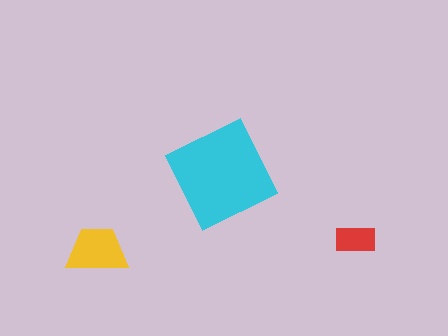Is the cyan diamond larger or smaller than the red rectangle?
Larger.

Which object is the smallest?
The red rectangle.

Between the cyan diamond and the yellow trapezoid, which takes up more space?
The cyan diamond.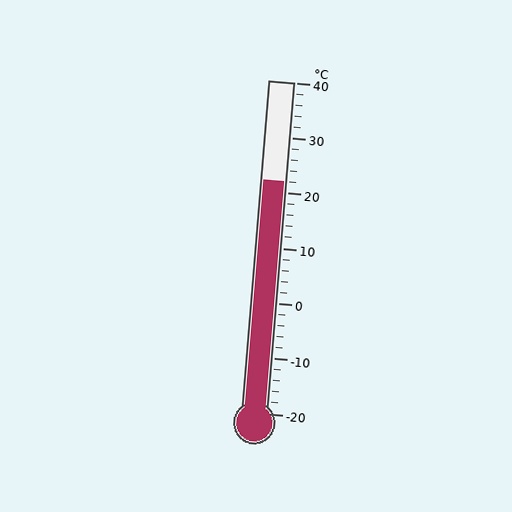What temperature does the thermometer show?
The thermometer shows approximately 22°C.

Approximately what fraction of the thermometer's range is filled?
The thermometer is filled to approximately 70% of its range.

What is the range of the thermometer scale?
The thermometer scale ranges from -20°C to 40°C.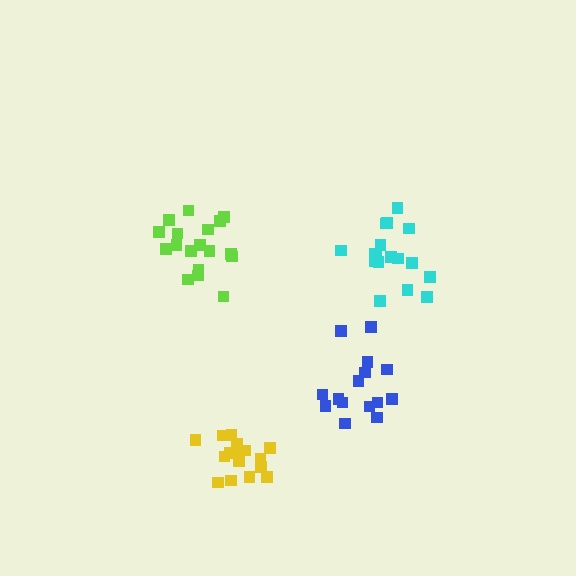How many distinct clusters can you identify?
There are 4 distinct clusters.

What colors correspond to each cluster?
The clusters are colored: lime, blue, yellow, cyan.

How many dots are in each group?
Group 1: 18 dots, Group 2: 15 dots, Group 3: 16 dots, Group 4: 17 dots (66 total).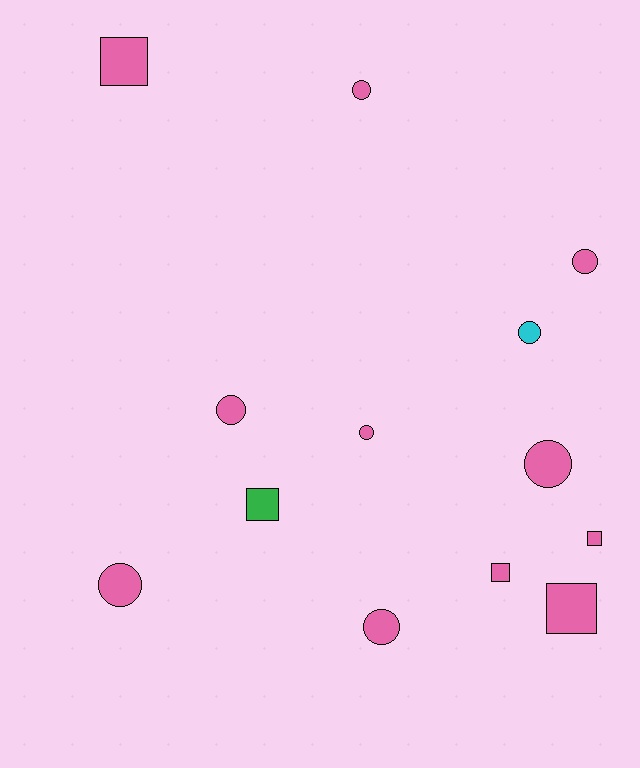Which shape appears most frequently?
Circle, with 8 objects.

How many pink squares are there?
There are 4 pink squares.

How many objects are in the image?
There are 13 objects.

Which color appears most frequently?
Pink, with 11 objects.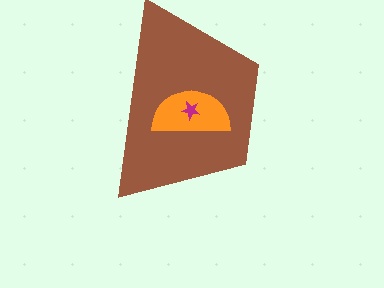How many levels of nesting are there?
3.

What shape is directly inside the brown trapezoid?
The orange semicircle.